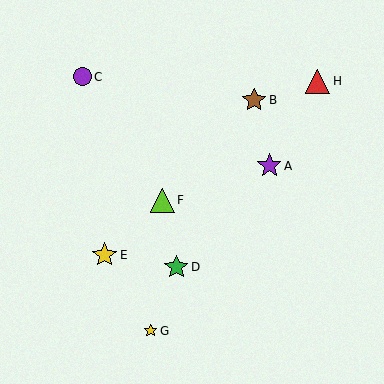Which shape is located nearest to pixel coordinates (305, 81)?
The red triangle (labeled H) at (318, 81) is nearest to that location.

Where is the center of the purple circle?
The center of the purple circle is at (82, 77).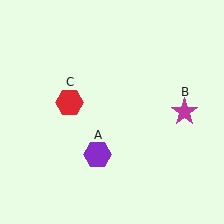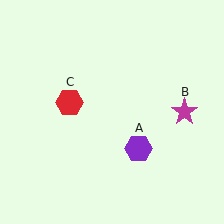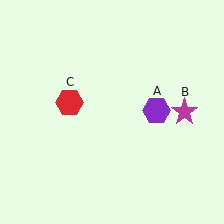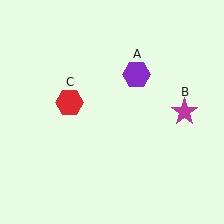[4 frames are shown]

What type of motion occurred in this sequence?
The purple hexagon (object A) rotated counterclockwise around the center of the scene.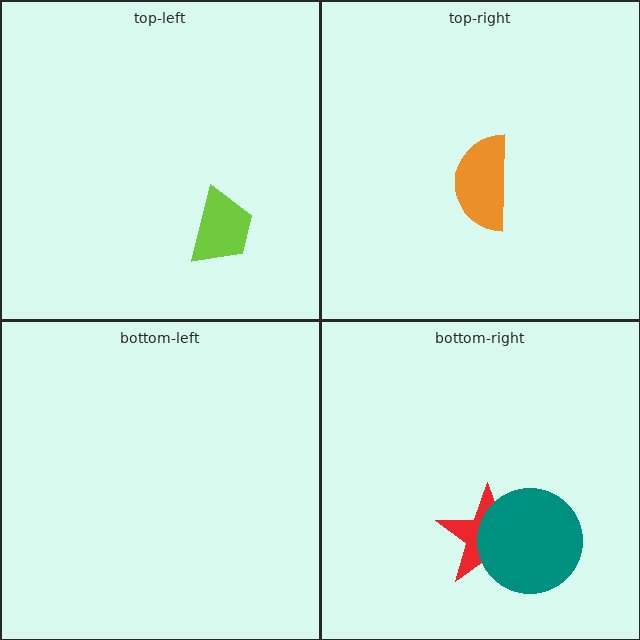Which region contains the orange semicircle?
The top-right region.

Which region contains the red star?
The bottom-right region.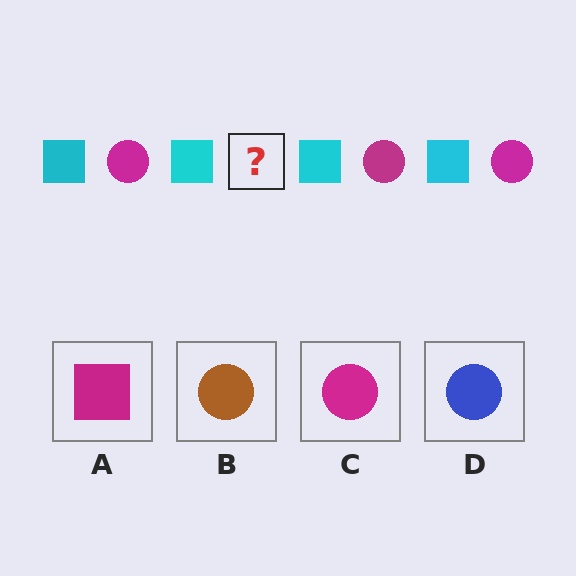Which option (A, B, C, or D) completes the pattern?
C.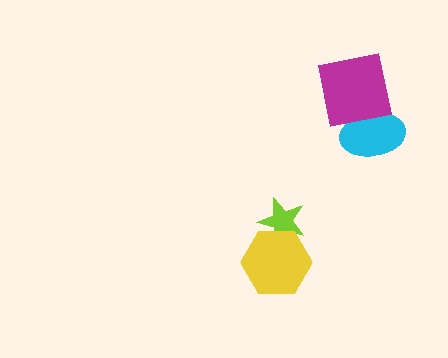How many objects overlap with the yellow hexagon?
1 object overlaps with the yellow hexagon.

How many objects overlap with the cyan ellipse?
1 object overlaps with the cyan ellipse.